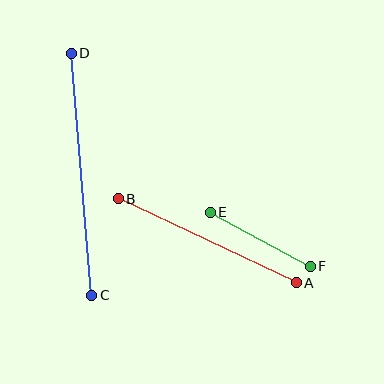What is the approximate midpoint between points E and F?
The midpoint is at approximately (260, 239) pixels.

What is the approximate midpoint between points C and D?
The midpoint is at approximately (81, 174) pixels.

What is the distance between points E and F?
The distance is approximately 114 pixels.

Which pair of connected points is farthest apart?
Points C and D are farthest apart.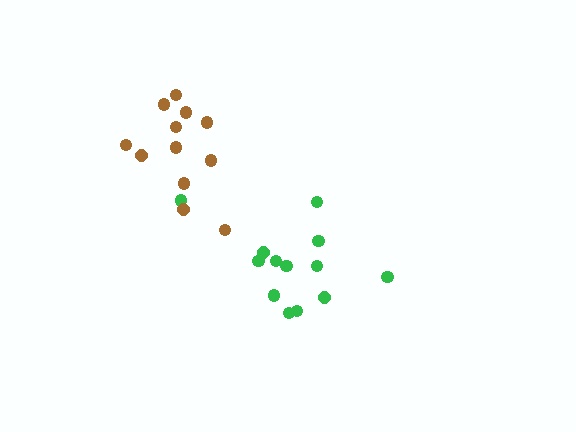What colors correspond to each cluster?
The clusters are colored: green, brown.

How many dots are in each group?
Group 1: 13 dots, Group 2: 13 dots (26 total).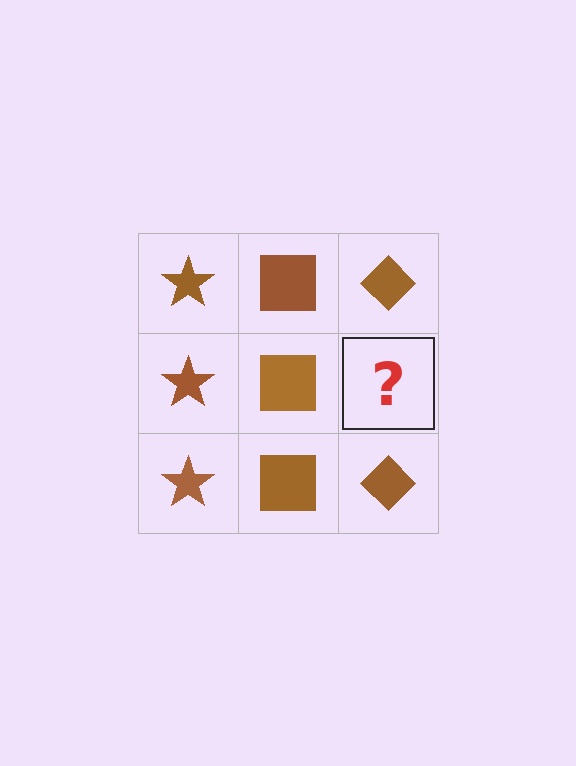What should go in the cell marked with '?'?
The missing cell should contain a brown diamond.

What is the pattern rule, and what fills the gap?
The rule is that each column has a consistent shape. The gap should be filled with a brown diamond.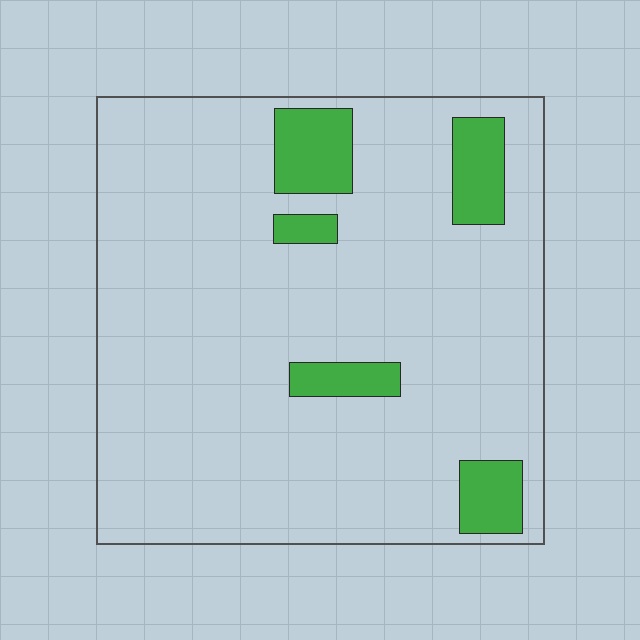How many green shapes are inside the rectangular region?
5.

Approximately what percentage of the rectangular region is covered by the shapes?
Approximately 10%.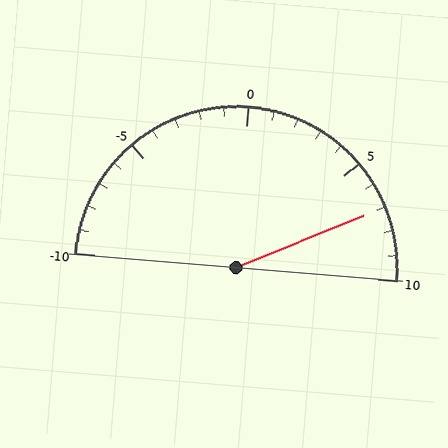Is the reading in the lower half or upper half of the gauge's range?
The reading is in the upper half of the range (-10 to 10).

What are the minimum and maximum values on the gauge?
The gauge ranges from -10 to 10.